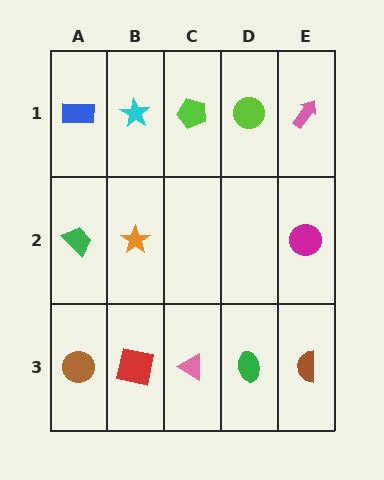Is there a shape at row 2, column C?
No, that cell is empty.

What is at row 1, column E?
A pink arrow.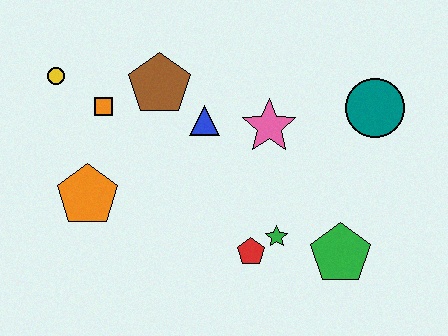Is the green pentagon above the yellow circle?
No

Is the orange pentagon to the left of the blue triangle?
Yes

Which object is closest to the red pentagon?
The green star is closest to the red pentagon.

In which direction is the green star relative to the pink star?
The green star is below the pink star.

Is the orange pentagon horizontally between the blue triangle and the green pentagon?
No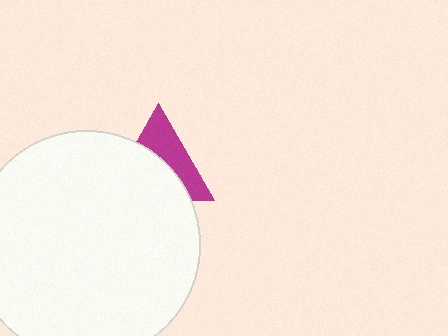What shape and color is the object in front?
The object in front is a white circle.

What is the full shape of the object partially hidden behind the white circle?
The partially hidden object is a magenta triangle.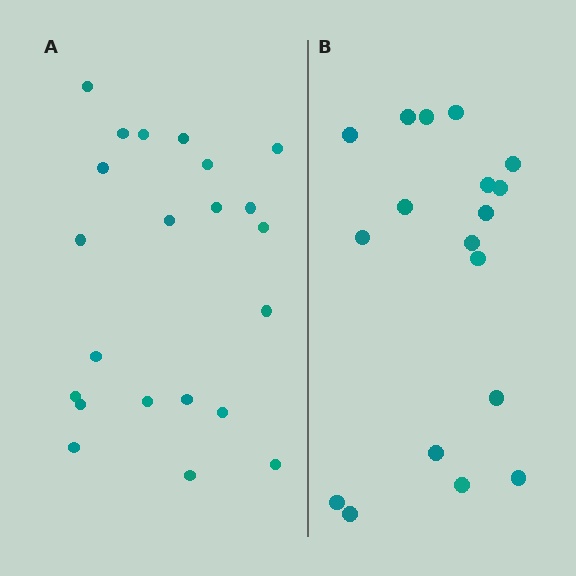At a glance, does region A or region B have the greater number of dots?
Region A (the left region) has more dots.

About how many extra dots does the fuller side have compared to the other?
Region A has about 4 more dots than region B.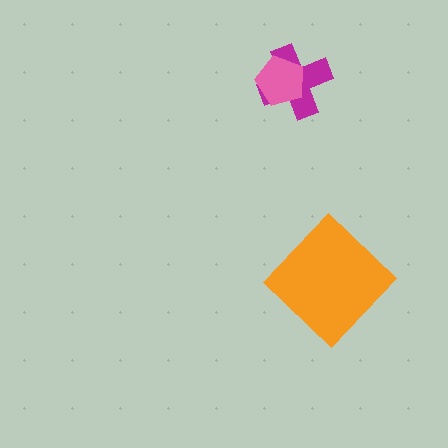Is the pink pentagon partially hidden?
No, no other shape covers it.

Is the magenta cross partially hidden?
Yes, it is partially covered by another shape.